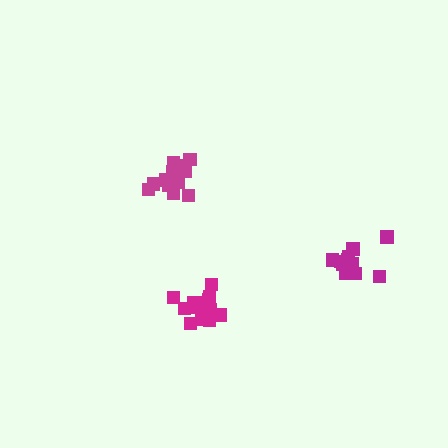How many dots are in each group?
Group 1: 14 dots, Group 2: 19 dots, Group 3: 14 dots (47 total).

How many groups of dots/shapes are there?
There are 3 groups.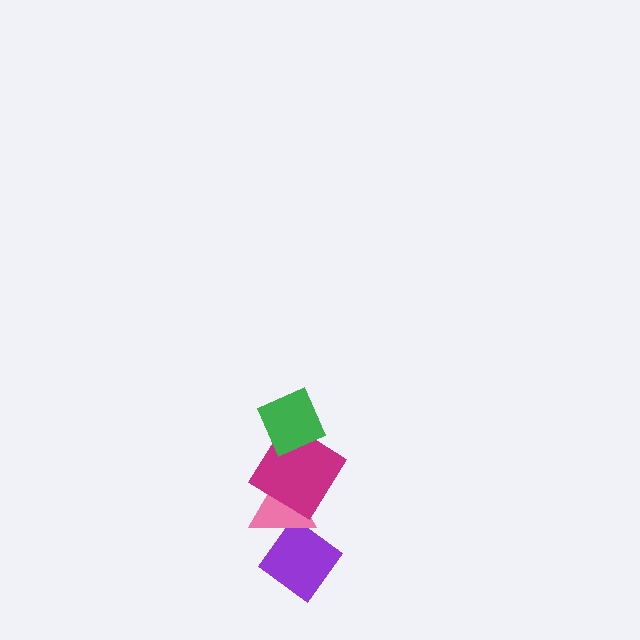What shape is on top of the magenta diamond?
The green diamond is on top of the magenta diamond.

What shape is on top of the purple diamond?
The pink triangle is on top of the purple diamond.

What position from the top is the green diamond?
The green diamond is 1st from the top.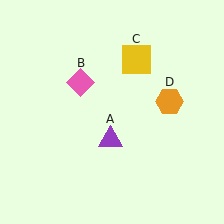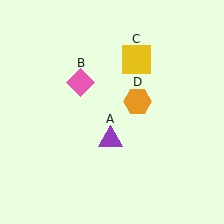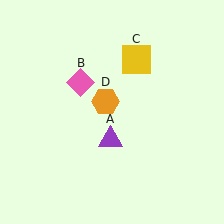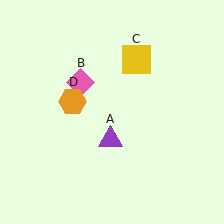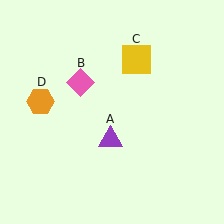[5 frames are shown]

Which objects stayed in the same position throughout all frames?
Purple triangle (object A) and pink diamond (object B) and yellow square (object C) remained stationary.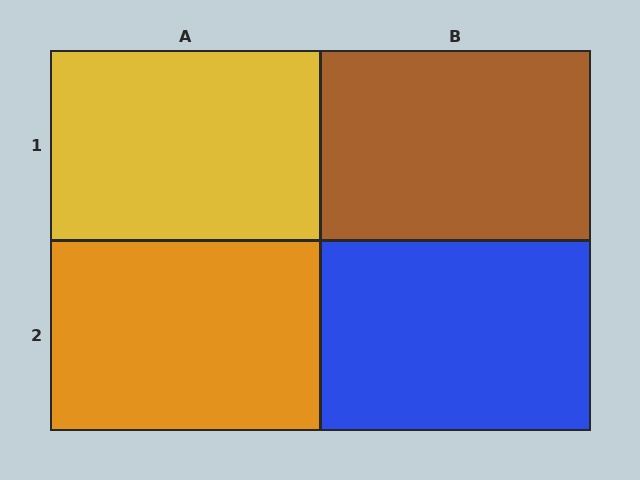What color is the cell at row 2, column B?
Blue.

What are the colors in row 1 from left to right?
Yellow, brown.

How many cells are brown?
1 cell is brown.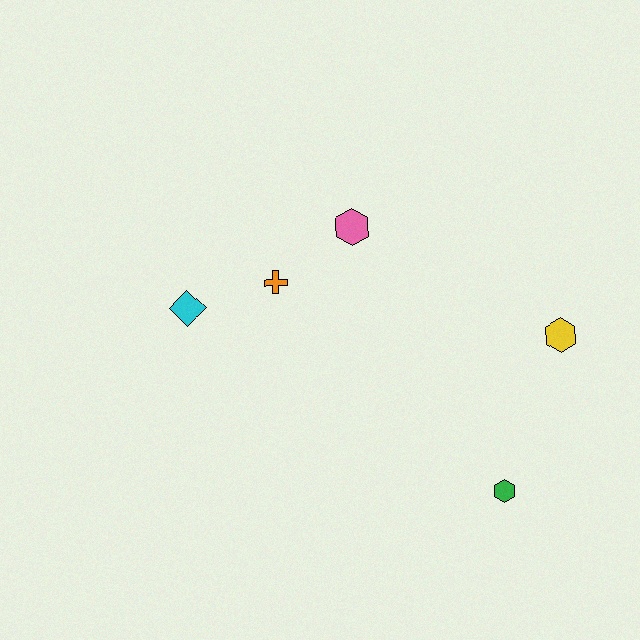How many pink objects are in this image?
There is 1 pink object.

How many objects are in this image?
There are 5 objects.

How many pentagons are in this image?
There are no pentagons.